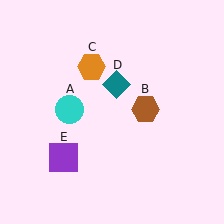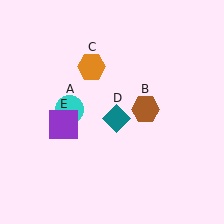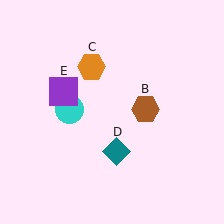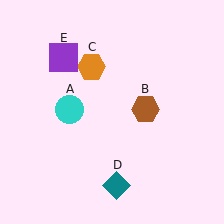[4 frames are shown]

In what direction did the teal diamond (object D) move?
The teal diamond (object D) moved down.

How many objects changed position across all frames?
2 objects changed position: teal diamond (object D), purple square (object E).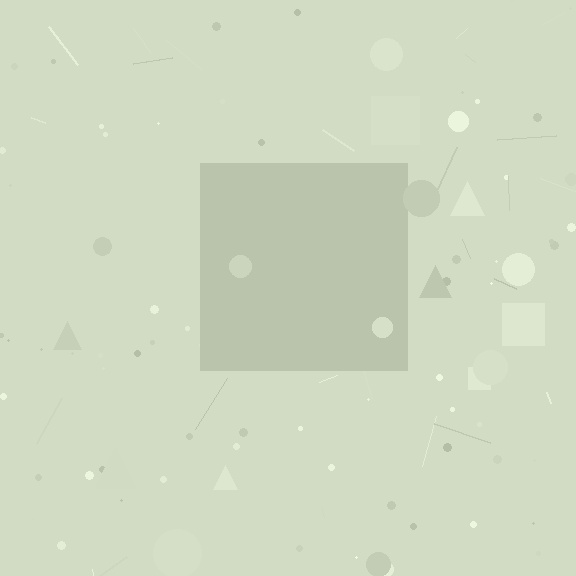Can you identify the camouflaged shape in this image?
The camouflaged shape is a square.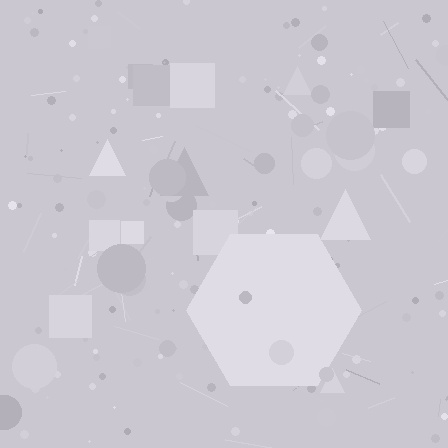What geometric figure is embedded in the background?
A hexagon is embedded in the background.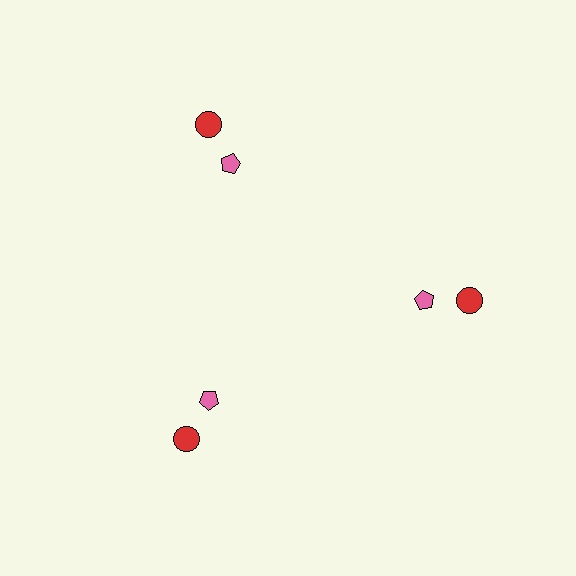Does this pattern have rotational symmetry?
Yes, this pattern has 3-fold rotational symmetry. It looks the same after rotating 120 degrees around the center.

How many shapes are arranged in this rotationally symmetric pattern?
There are 6 shapes, arranged in 3 groups of 2.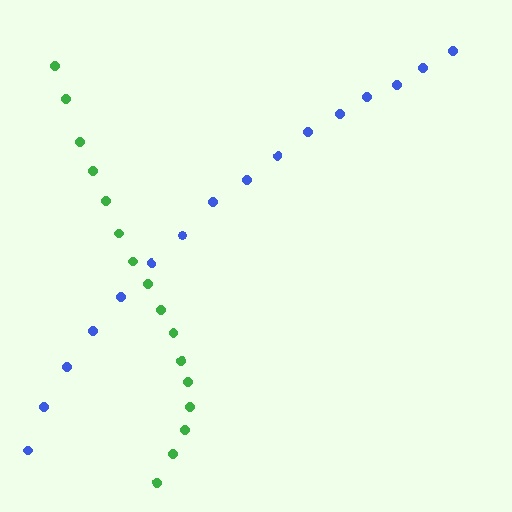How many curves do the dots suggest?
There are 2 distinct paths.